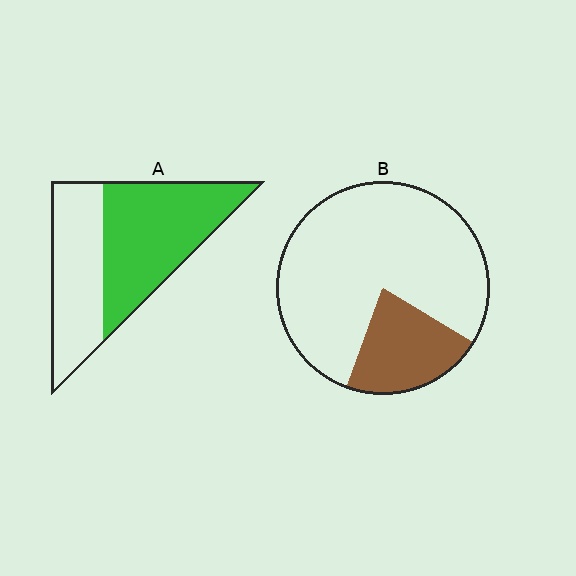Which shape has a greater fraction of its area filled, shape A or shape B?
Shape A.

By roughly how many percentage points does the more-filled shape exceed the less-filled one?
By roughly 35 percentage points (A over B).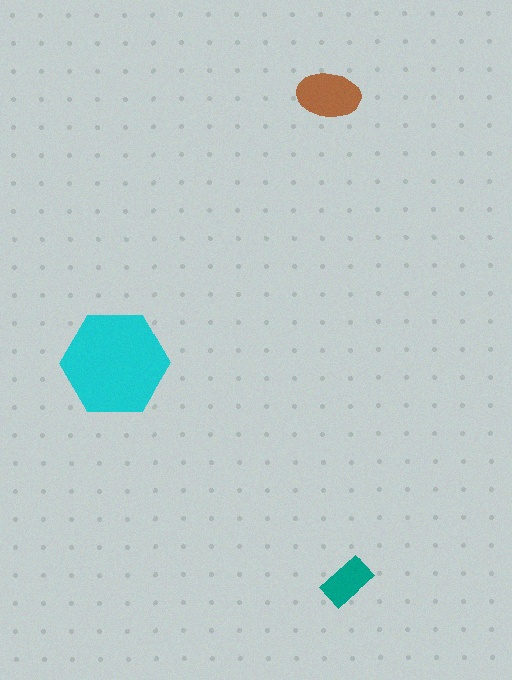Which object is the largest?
The cyan hexagon.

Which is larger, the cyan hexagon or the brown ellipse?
The cyan hexagon.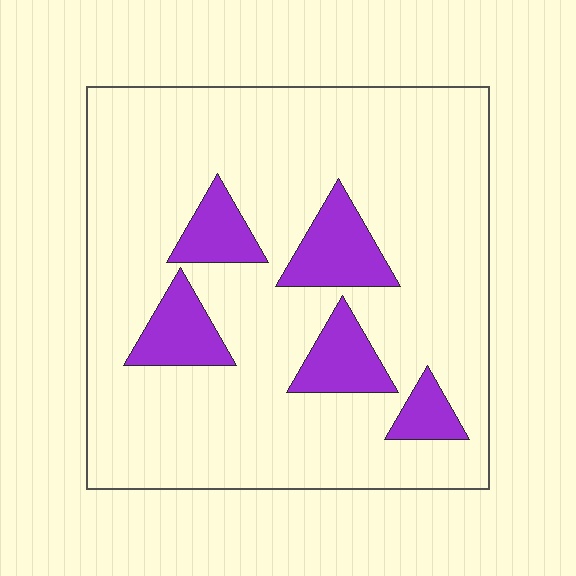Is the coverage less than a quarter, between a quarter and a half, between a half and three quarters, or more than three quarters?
Less than a quarter.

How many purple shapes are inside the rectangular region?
5.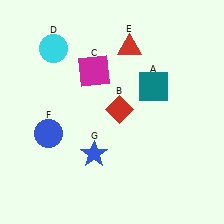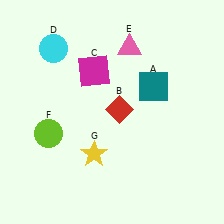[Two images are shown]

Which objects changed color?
E changed from red to pink. F changed from blue to lime. G changed from blue to yellow.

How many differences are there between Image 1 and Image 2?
There are 3 differences between the two images.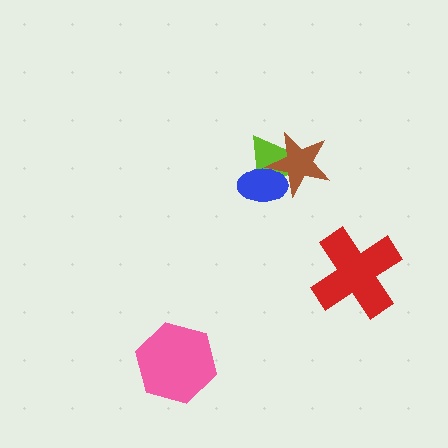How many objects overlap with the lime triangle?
2 objects overlap with the lime triangle.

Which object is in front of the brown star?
The blue ellipse is in front of the brown star.